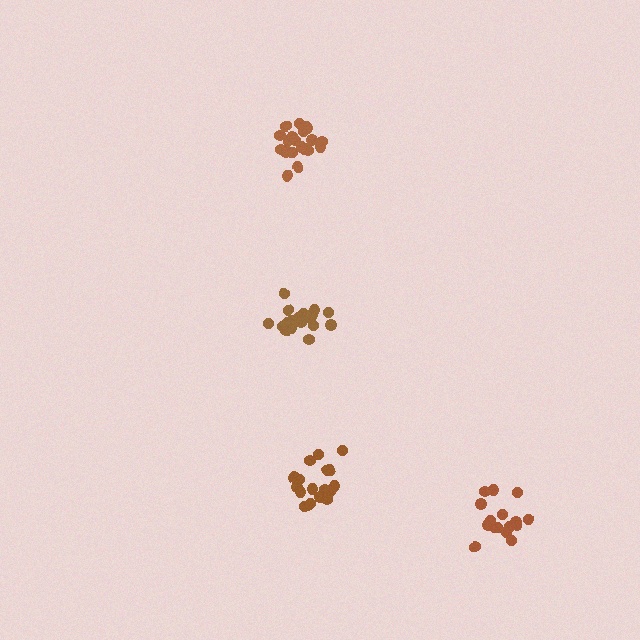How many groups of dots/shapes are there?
There are 4 groups.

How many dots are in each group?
Group 1: 16 dots, Group 2: 20 dots, Group 3: 21 dots, Group 4: 18 dots (75 total).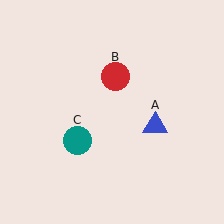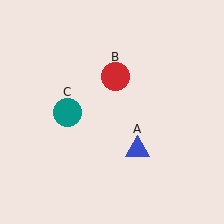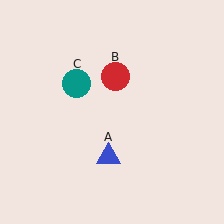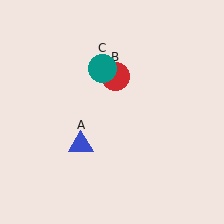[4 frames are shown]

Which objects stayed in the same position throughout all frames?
Red circle (object B) remained stationary.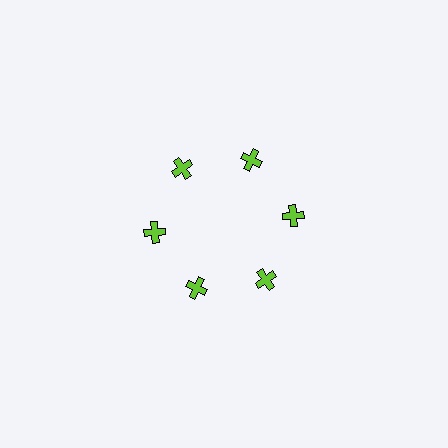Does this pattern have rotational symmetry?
Yes, this pattern has 6-fold rotational symmetry. It looks the same after rotating 60 degrees around the center.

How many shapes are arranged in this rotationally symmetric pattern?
There are 6 shapes, arranged in 6 groups of 1.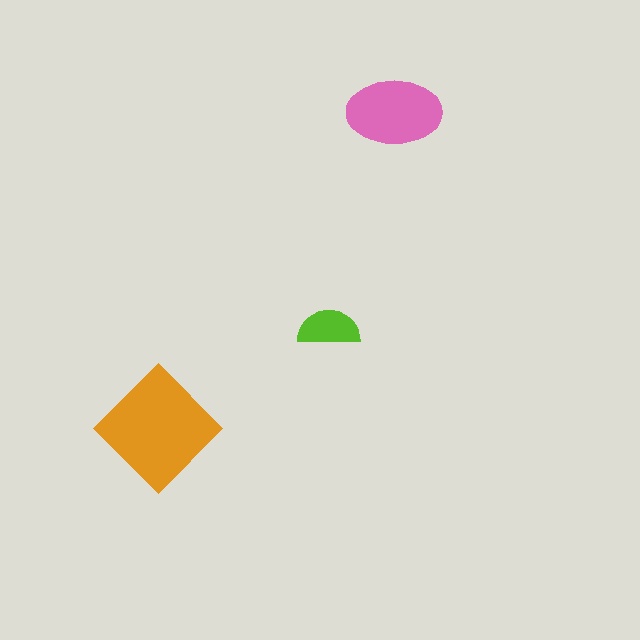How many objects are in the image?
There are 3 objects in the image.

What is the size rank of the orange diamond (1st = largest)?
1st.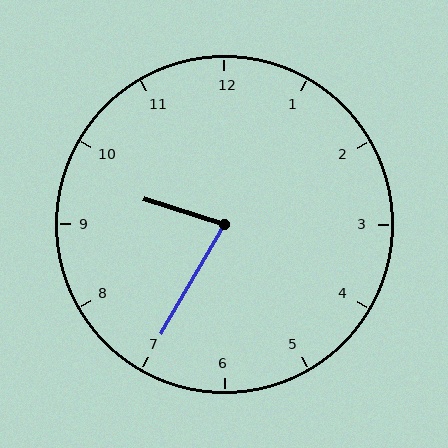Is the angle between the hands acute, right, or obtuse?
It is acute.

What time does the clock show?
9:35.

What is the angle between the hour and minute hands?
Approximately 78 degrees.